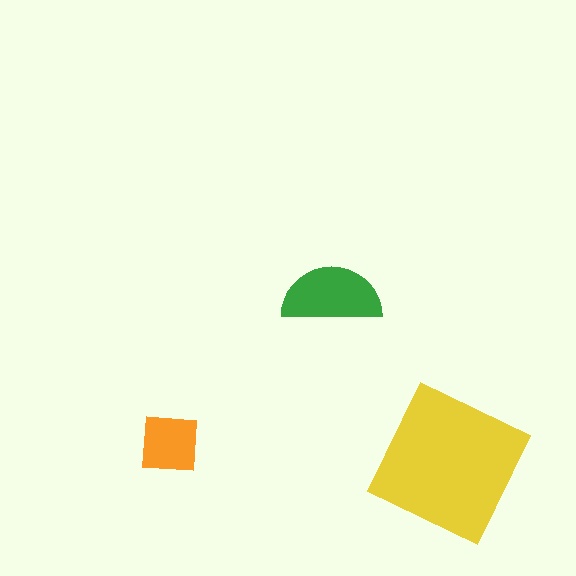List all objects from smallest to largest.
The orange square, the green semicircle, the yellow square.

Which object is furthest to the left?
The orange square is leftmost.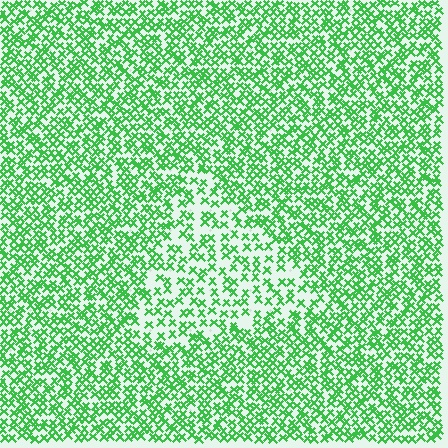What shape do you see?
I see a triangle.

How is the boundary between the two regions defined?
The boundary is defined by a change in element density (approximately 1.8x ratio). All elements are the same color, size, and shape.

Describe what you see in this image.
The image contains small green elements arranged at two different densities. A triangle-shaped region is visible where the elements are less densely packed than the surrounding area.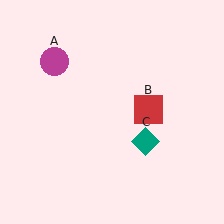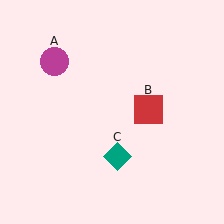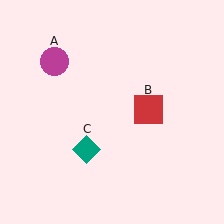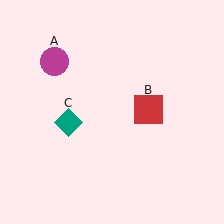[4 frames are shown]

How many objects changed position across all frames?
1 object changed position: teal diamond (object C).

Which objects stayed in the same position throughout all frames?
Magenta circle (object A) and red square (object B) remained stationary.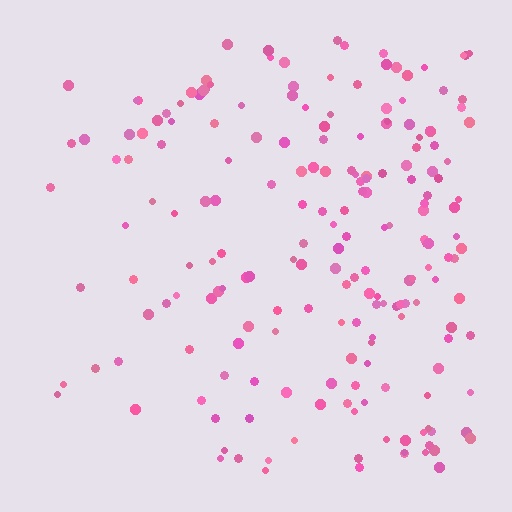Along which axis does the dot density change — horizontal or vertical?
Horizontal.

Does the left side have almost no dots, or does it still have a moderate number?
Still a moderate number, just noticeably fewer than the right.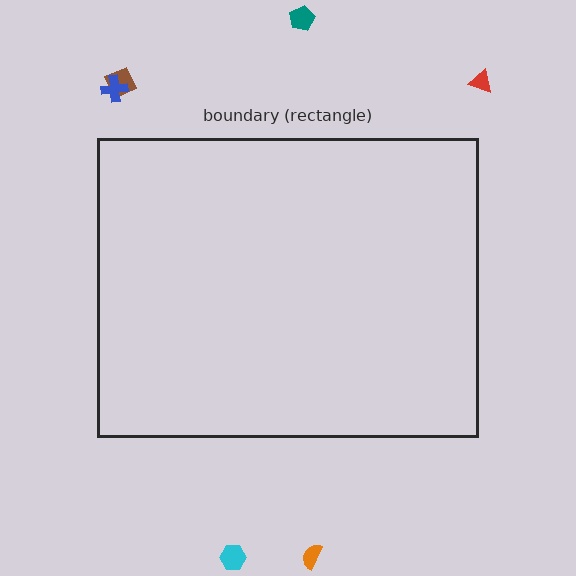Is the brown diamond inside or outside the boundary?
Outside.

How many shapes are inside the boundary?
0 inside, 6 outside.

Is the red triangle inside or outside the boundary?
Outside.